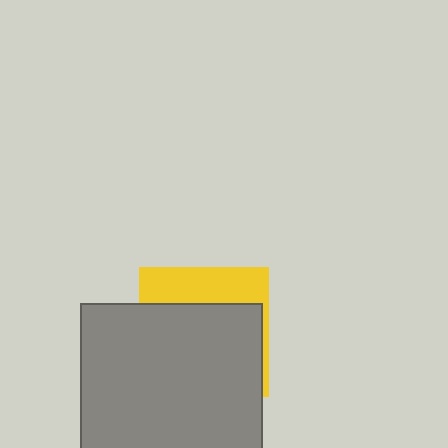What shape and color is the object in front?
The object in front is a gray square.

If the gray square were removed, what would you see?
You would see the complete yellow square.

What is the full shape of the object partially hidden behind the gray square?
The partially hidden object is a yellow square.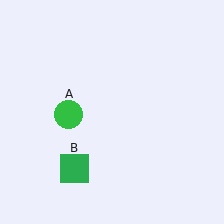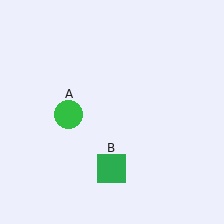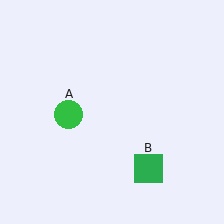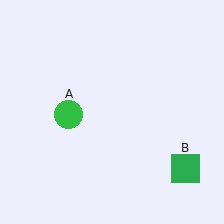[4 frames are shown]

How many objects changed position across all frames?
1 object changed position: green square (object B).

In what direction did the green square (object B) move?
The green square (object B) moved right.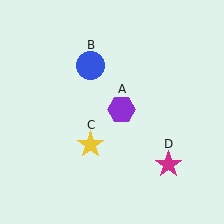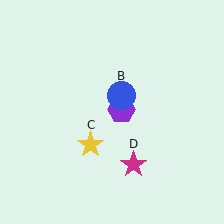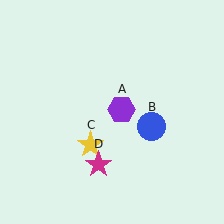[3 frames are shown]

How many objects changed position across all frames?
2 objects changed position: blue circle (object B), magenta star (object D).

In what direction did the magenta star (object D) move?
The magenta star (object D) moved left.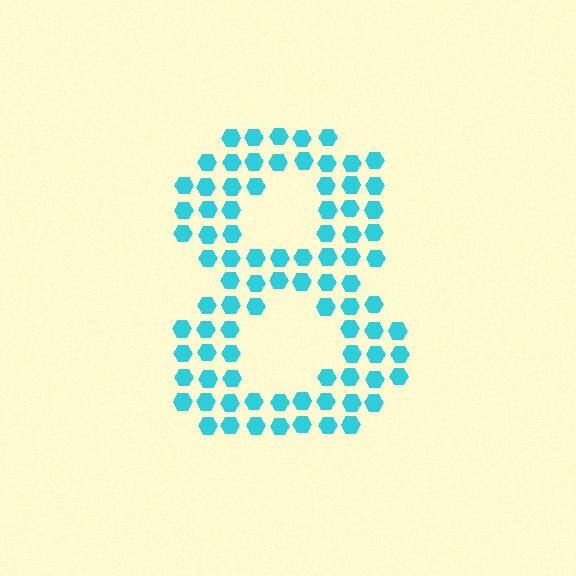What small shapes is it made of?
It is made of small hexagons.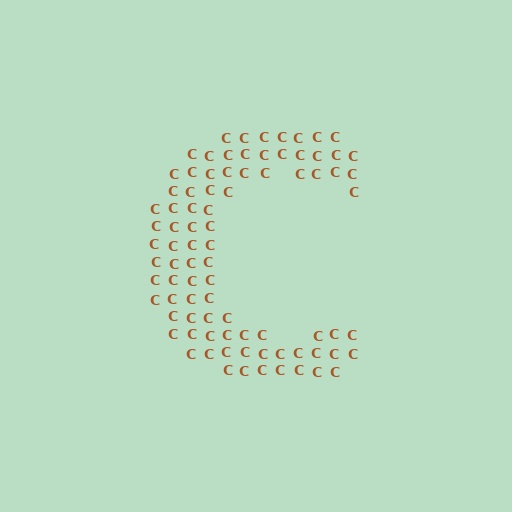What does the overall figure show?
The overall figure shows the letter C.